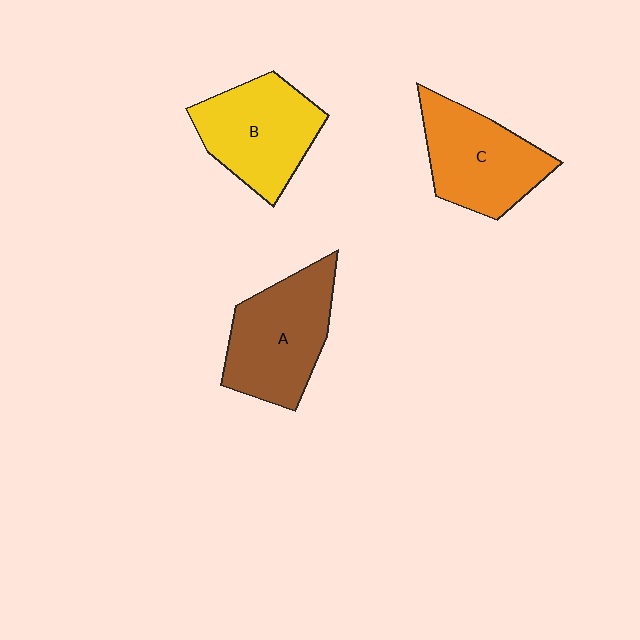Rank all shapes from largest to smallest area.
From largest to smallest: A (brown), B (yellow), C (orange).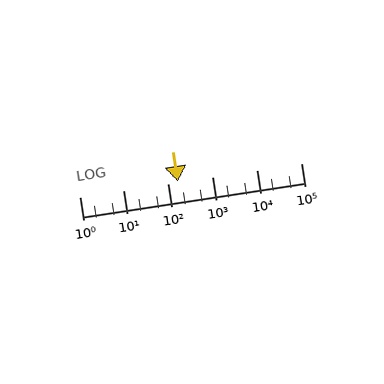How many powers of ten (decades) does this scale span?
The scale spans 5 decades, from 1 to 100000.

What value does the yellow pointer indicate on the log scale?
The pointer indicates approximately 170.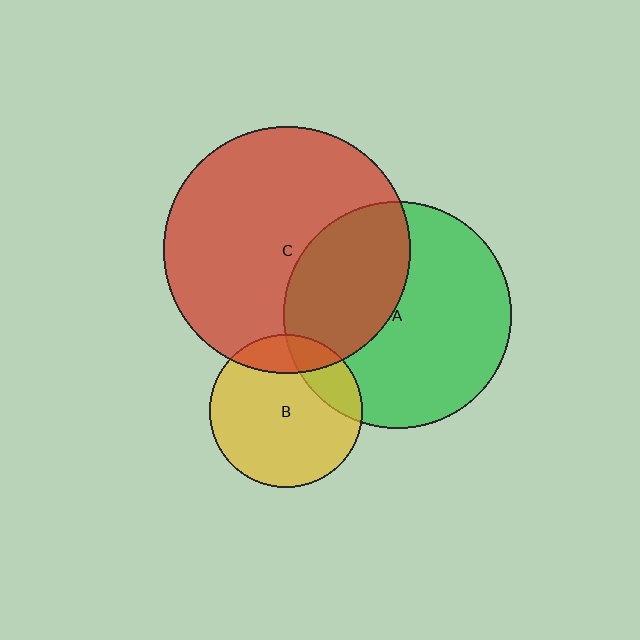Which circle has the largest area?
Circle C (red).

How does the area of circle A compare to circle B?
Approximately 2.2 times.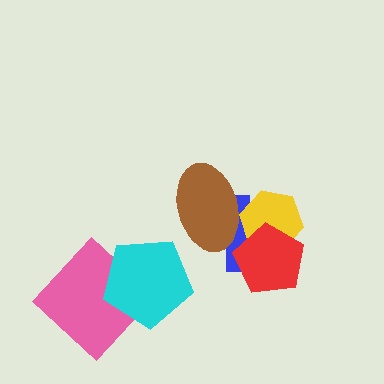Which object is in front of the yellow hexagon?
The red pentagon is in front of the yellow hexagon.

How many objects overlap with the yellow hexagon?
3 objects overlap with the yellow hexagon.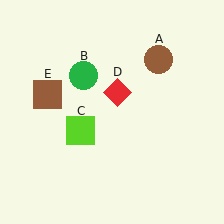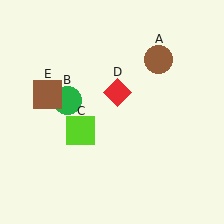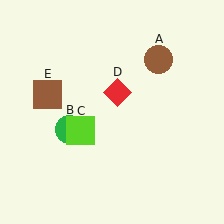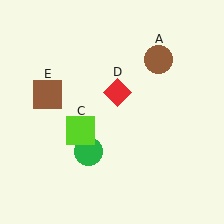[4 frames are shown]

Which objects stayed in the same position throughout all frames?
Brown circle (object A) and lime square (object C) and red diamond (object D) and brown square (object E) remained stationary.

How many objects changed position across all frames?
1 object changed position: green circle (object B).